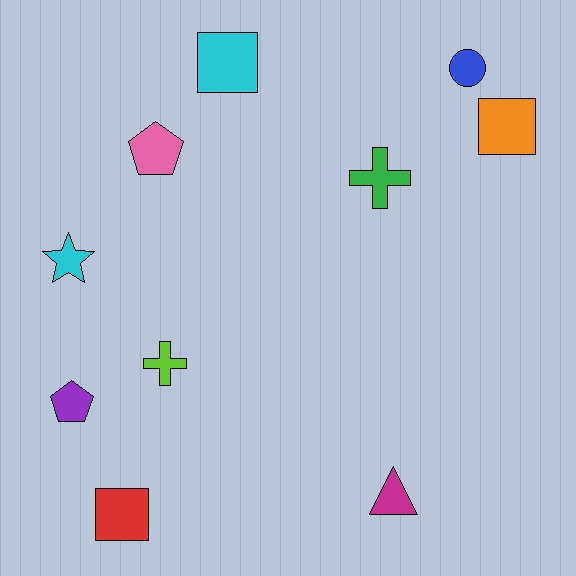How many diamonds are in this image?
There are no diamonds.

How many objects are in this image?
There are 10 objects.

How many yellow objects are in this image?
There are no yellow objects.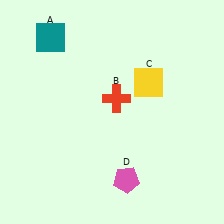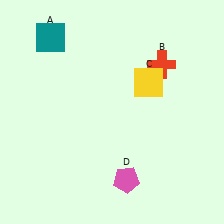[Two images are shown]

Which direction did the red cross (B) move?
The red cross (B) moved right.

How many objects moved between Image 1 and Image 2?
1 object moved between the two images.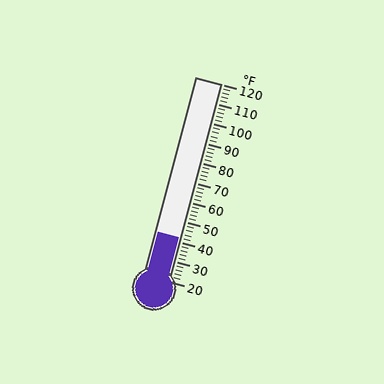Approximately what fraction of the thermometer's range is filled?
The thermometer is filled to approximately 20% of its range.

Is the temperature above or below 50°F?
The temperature is below 50°F.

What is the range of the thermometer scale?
The thermometer scale ranges from 20°F to 120°F.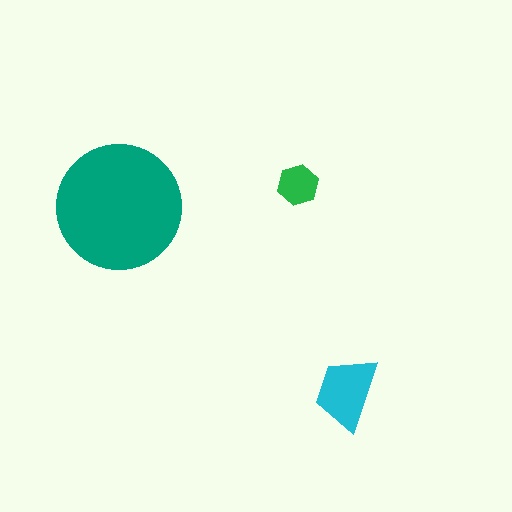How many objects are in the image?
There are 3 objects in the image.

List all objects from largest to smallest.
The teal circle, the cyan trapezoid, the green hexagon.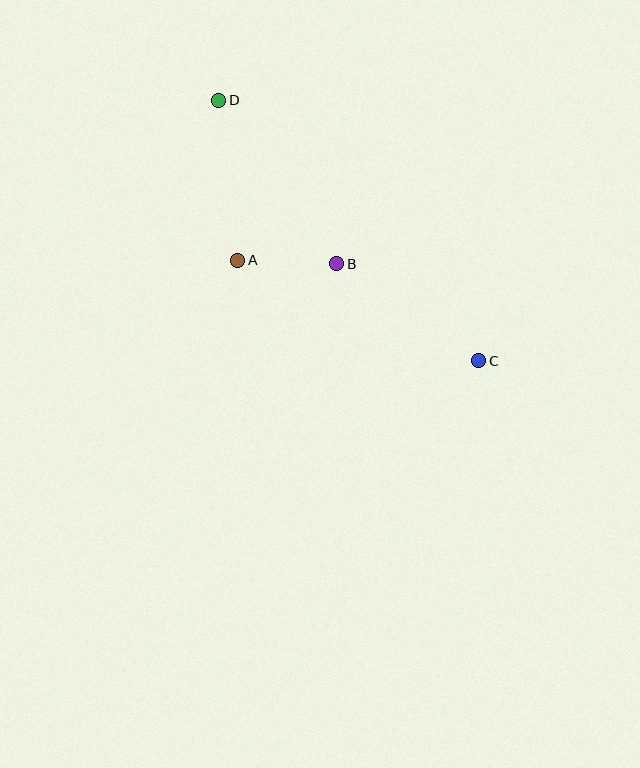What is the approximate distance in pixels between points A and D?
The distance between A and D is approximately 161 pixels.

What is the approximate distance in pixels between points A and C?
The distance between A and C is approximately 262 pixels.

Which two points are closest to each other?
Points A and B are closest to each other.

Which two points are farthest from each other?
Points C and D are farthest from each other.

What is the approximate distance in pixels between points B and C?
The distance between B and C is approximately 173 pixels.